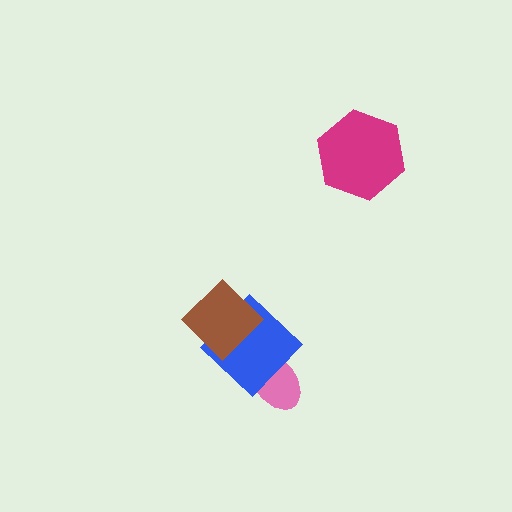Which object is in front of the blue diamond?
The brown diamond is in front of the blue diamond.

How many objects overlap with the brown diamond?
1 object overlaps with the brown diamond.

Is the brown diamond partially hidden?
No, no other shape covers it.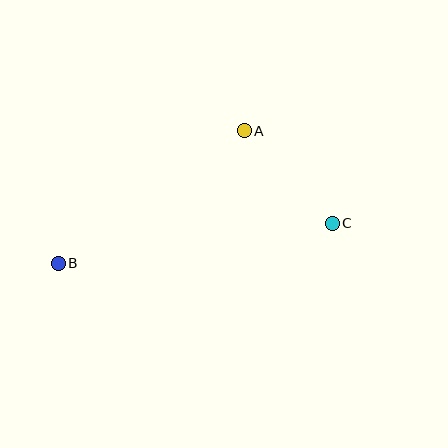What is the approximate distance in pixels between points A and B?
The distance between A and B is approximately 228 pixels.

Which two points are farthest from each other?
Points B and C are farthest from each other.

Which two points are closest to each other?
Points A and C are closest to each other.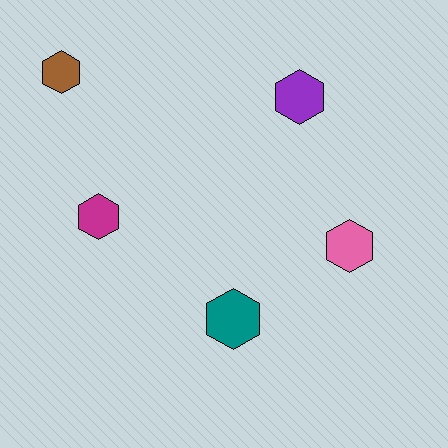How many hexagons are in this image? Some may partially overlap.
There are 5 hexagons.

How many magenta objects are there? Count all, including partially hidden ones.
There is 1 magenta object.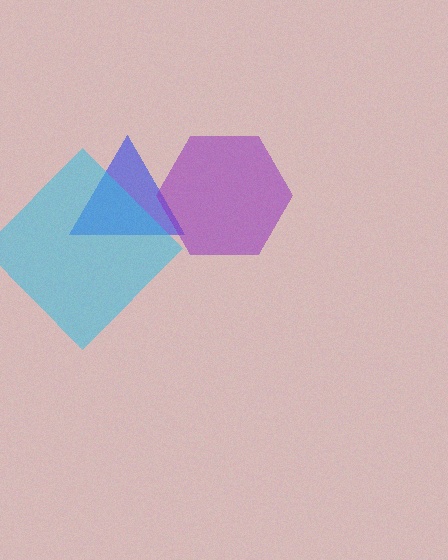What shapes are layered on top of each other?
The layered shapes are: a blue triangle, a purple hexagon, a cyan diamond.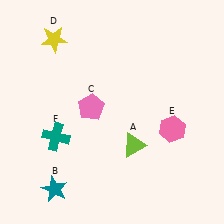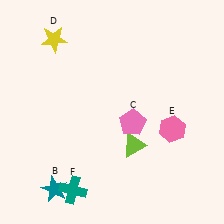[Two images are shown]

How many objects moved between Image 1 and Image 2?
2 objects moved between the two images.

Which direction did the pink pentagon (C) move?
The pink pentagon (C) moved right.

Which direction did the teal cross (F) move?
The teal cross (F) moved down.